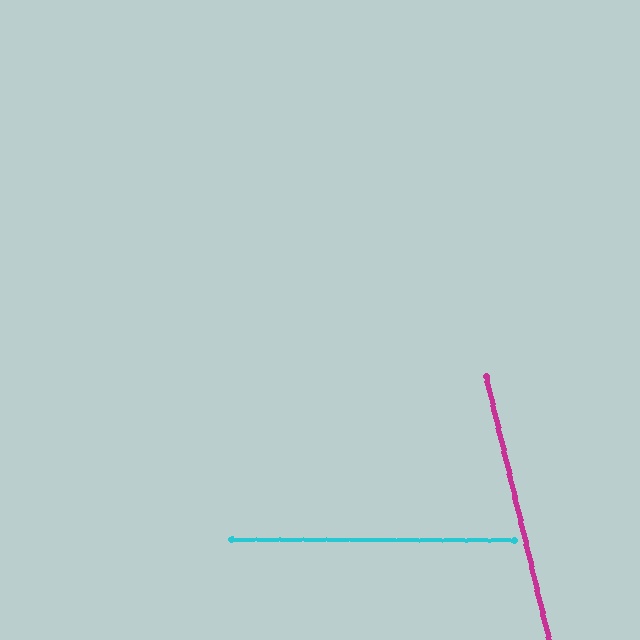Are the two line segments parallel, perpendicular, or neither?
Neither parallel nor perpendicular — they differ by about 76°.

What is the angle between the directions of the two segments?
Approximately 76 degrees.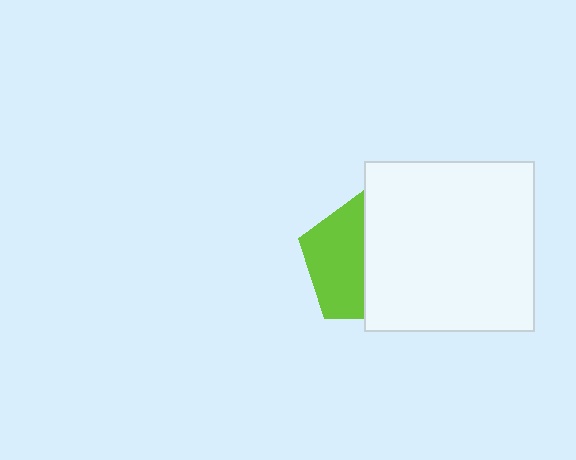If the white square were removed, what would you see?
You would see the complete lime pentagon.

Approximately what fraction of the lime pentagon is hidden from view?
Roughly 54% of the lime pentagon is hidden behind the white square.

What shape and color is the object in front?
The object in front is a white square.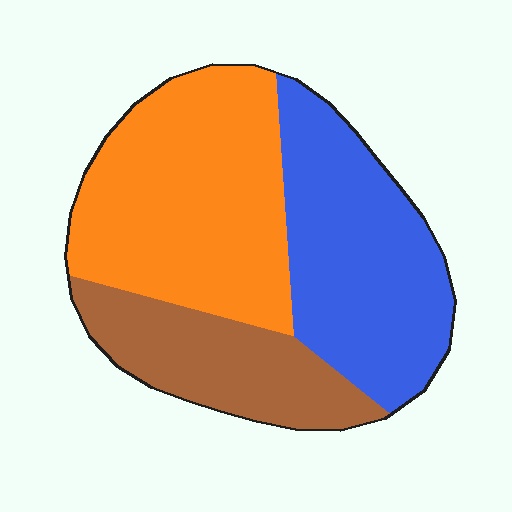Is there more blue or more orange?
Orange.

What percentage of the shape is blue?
Blue covers 35% of the shape.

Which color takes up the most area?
Orange, at roughly 40%.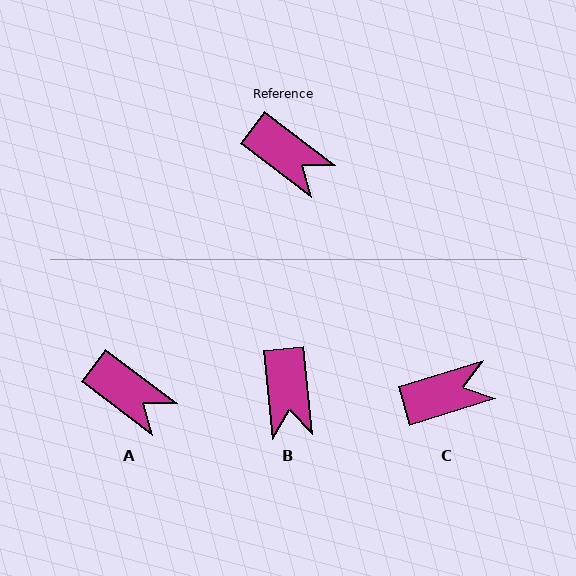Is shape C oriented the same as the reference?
No, it is off by about 54 degrees.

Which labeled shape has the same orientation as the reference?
A.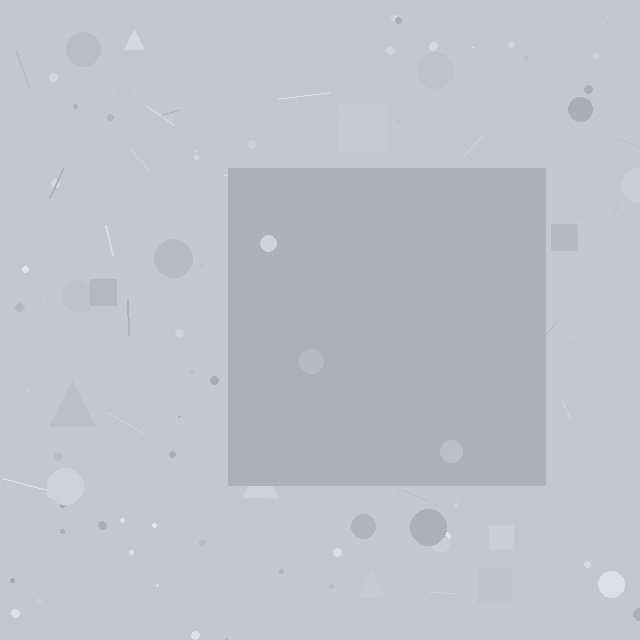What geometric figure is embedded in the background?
A square is embedded in the background.